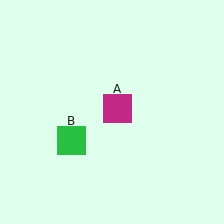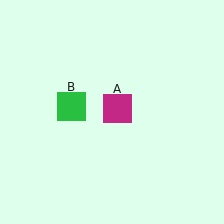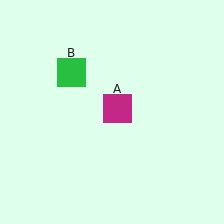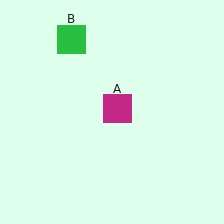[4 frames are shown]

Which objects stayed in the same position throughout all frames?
Magenta square (object A) remained stationary.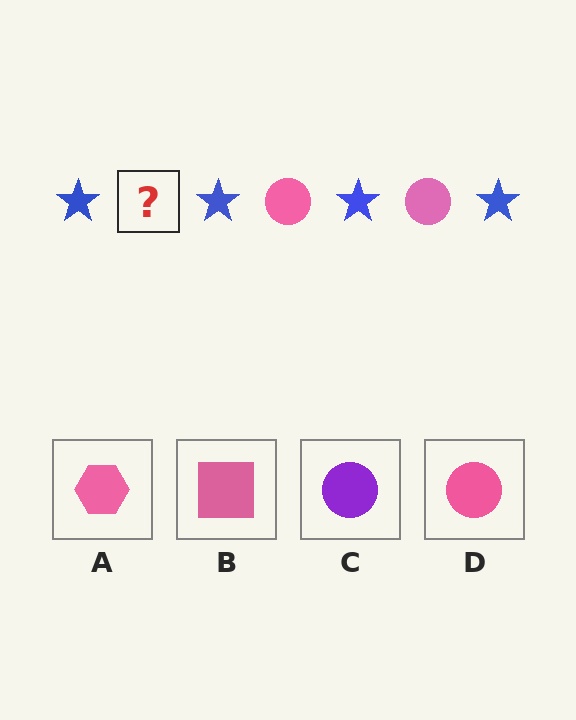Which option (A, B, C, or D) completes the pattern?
D.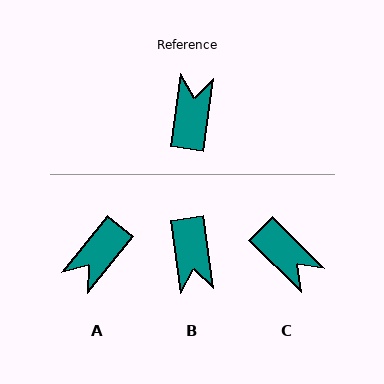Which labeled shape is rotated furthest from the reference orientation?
B, about 164 degrees away.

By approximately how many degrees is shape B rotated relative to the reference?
Approximately 164 degrees clockwise.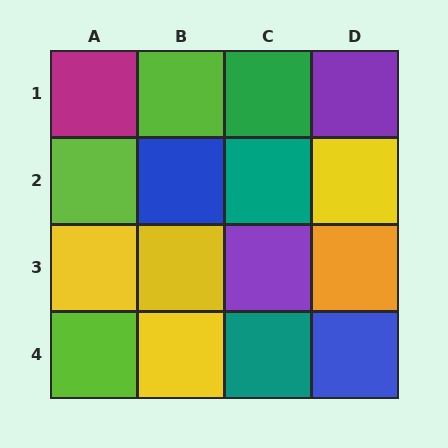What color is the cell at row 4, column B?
Yellow.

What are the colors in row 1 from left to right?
Magenta, lime, green, purple.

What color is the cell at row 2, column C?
Teal.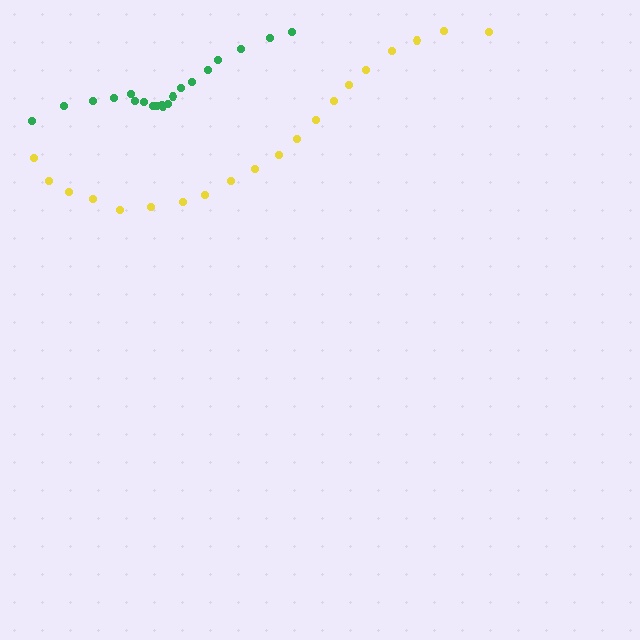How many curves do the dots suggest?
There are 2 distinct paths.